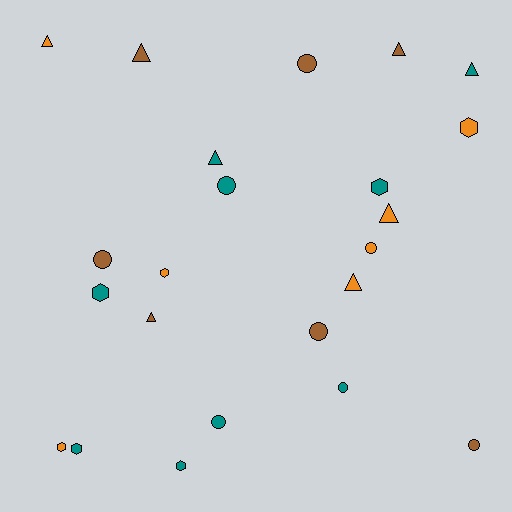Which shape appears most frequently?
Triangle, with 8 objects.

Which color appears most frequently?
Teal, with 9 objects.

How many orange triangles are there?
There are 3 orange triangles.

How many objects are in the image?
There are 23 objects.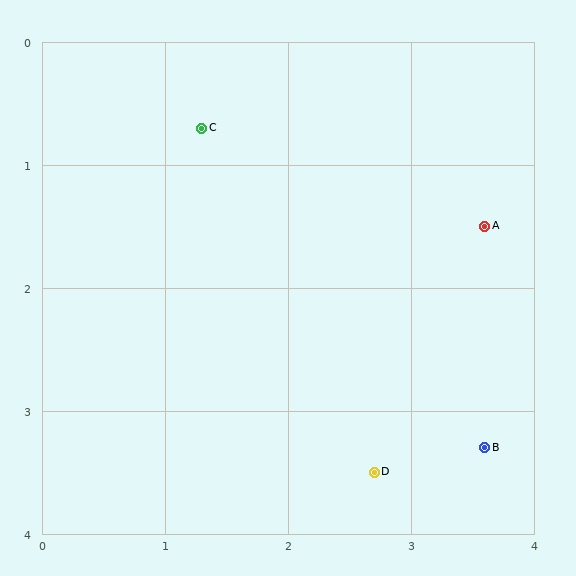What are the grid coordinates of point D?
Point D is at approximately (2.7, 3.5).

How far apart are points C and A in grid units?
Points C and A are about 2.4 grid units apart.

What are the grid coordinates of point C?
Point C is at approximately (1.3, 0.7).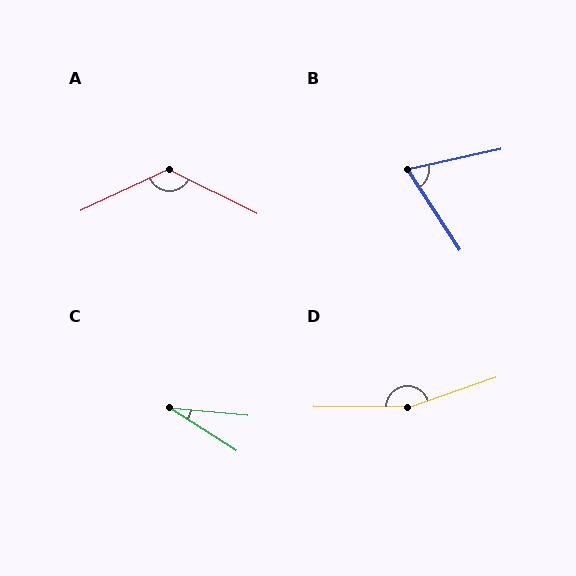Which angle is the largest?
D, at approximately 161 degrees.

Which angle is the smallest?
C, at approximately 27 degrees.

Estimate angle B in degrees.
Approximately 69 degrees.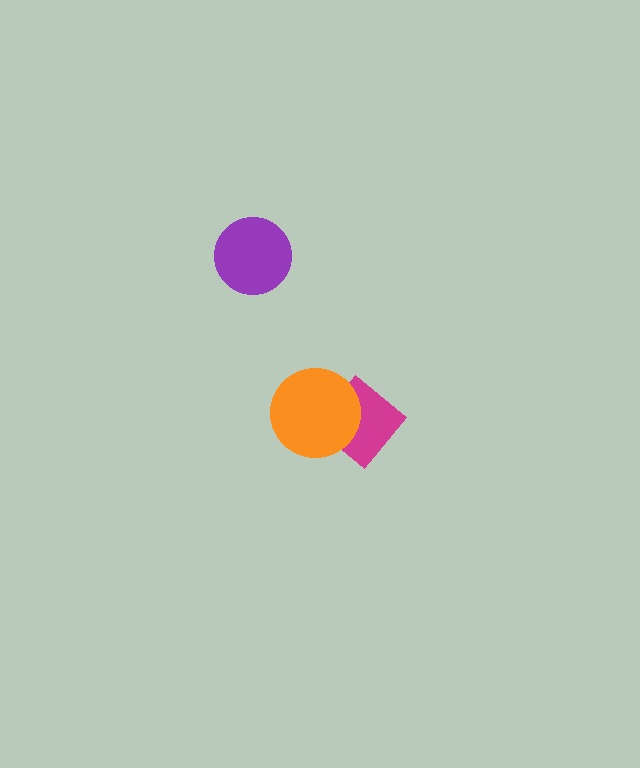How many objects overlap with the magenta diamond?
1 object overlaps with the magenta diamond.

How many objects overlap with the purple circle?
0 objects overlap with the purple circle.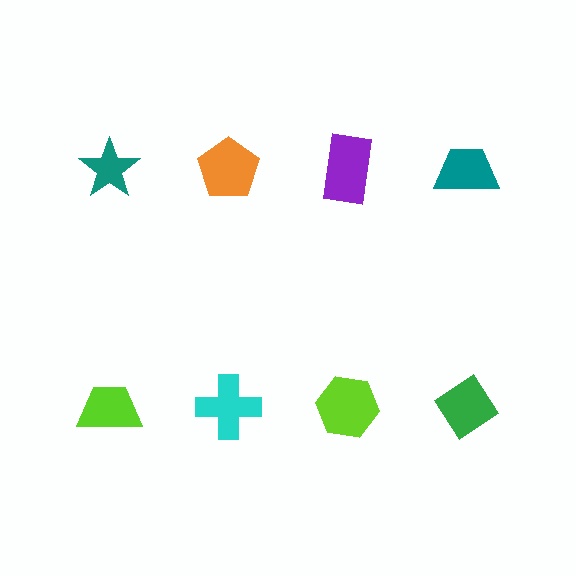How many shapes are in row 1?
4 shapes.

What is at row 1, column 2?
An orange pentagon.